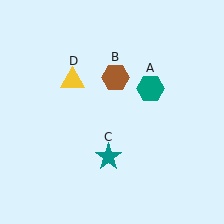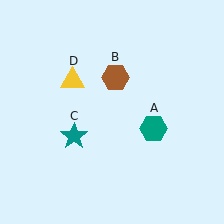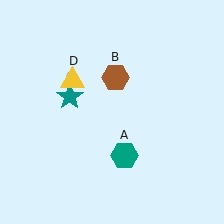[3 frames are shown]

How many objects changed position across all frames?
2 objects changed position: teal hexagon (object A), teal star (object C).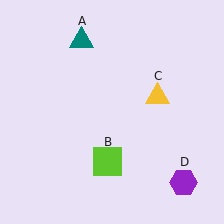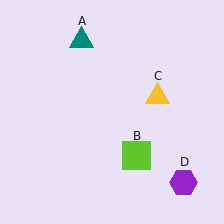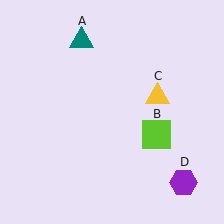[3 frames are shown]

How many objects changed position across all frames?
1 object changed position: lime square (object B).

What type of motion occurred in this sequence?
The lime square (object B) rotated counterclockwise around the center of the scene.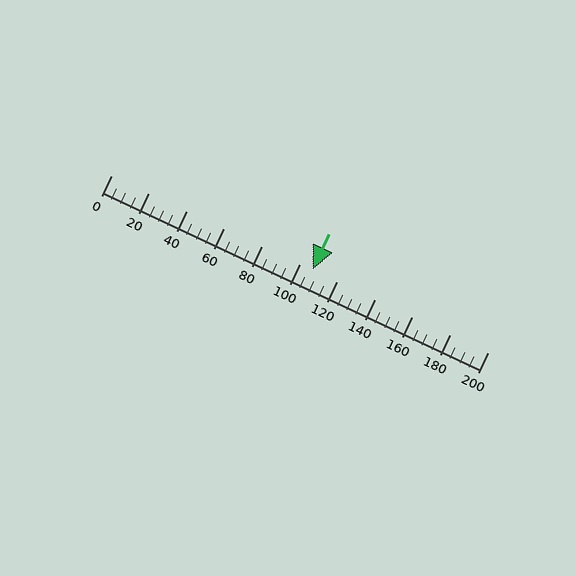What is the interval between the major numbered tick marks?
The major tick marks are spaced 20 units apart.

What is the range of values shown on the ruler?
The ruler shows values from 0 to 200.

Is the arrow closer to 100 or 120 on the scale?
The arrow is closer to 100.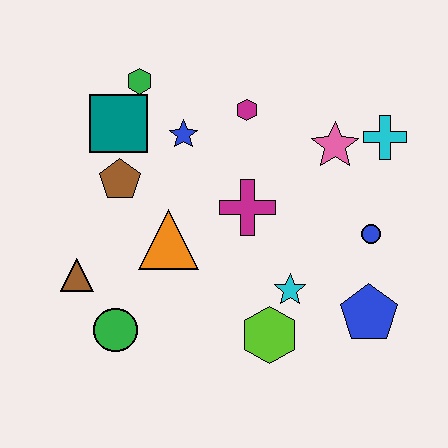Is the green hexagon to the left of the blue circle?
Yes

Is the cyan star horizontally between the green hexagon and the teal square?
No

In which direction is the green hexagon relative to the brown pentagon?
The green hexagon is above the brown pentagon.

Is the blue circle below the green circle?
No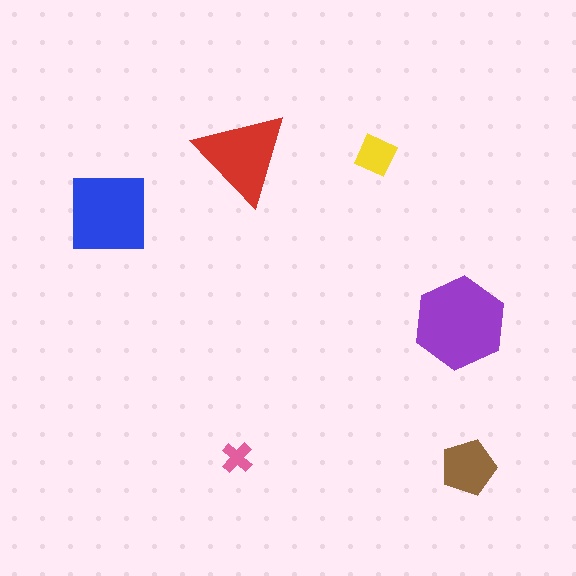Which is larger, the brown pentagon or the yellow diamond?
The brown pentagon.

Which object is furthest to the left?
The blue square is leftmost.